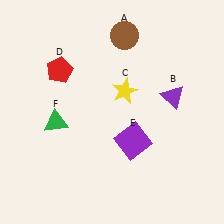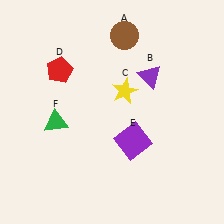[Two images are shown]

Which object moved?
The purple triangle (B) moved left.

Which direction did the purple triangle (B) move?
The purple triangle (B) moved left.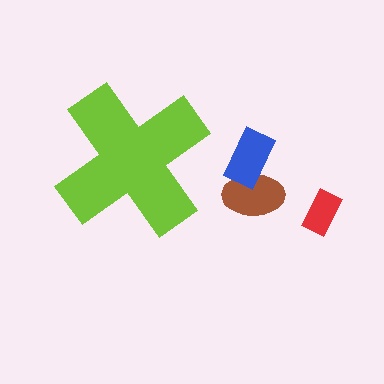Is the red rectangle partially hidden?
No, the red rectangle is fully visible.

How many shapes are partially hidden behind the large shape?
0 shapes are partially hidden.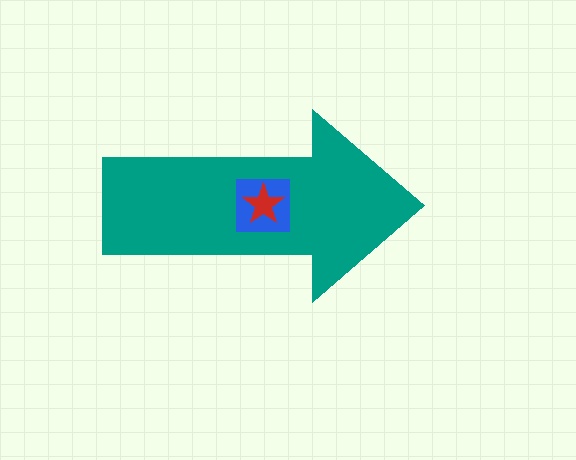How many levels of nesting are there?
3.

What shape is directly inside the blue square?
The red star.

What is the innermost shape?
The red star.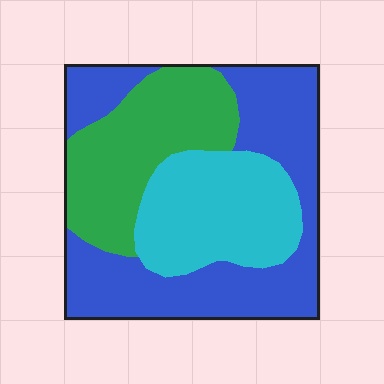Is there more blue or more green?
Blue.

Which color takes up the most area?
Blue, at roughly 45%.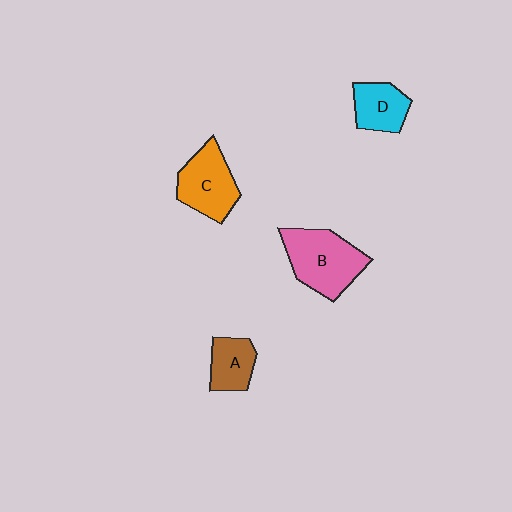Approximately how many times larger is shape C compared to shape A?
Approximately 1.5 times.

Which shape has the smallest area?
Shape A (brown).